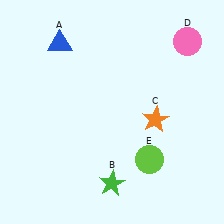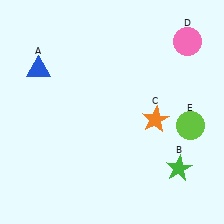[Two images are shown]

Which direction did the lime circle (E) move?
The lime circle (E) moved right.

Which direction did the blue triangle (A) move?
The blue triangle (A) moved down.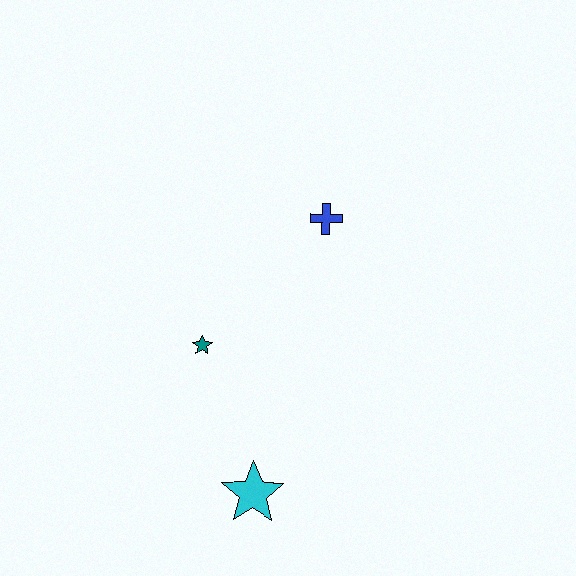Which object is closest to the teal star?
The cyan star is closest to the teal star.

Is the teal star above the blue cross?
No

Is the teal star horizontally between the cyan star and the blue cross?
No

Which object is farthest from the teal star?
The blue cross is farthest from the teal star.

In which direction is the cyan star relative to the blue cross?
The cyan star is below the blue cross.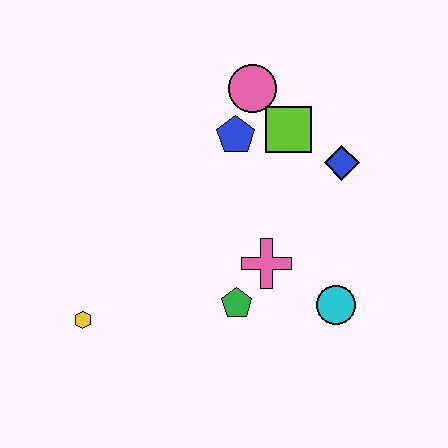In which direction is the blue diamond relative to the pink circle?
The blue diamond is to the right of the pink circle.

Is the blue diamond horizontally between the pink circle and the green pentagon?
No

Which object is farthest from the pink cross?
The yellow hexagon is farthest from the pink cross.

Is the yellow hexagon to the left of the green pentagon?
Yes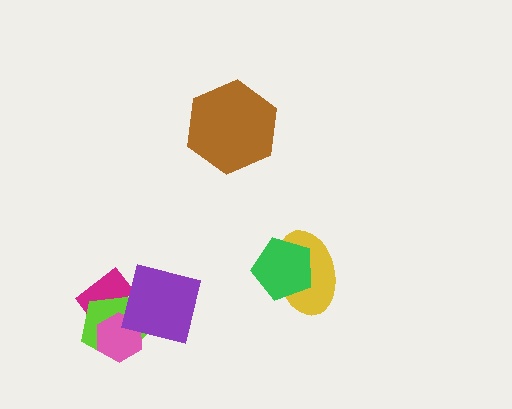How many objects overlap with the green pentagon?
1 object overlaps with the green pentagon.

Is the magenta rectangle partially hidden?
Yes, it is partially covered by another shape.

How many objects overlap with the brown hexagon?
0 objects overlap with the brown hexagon.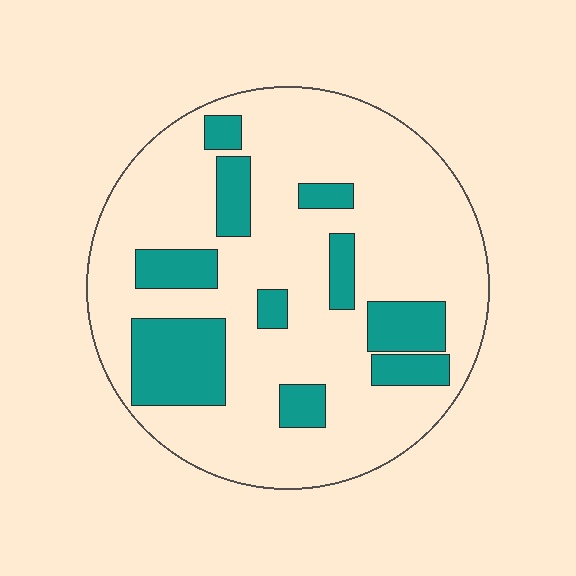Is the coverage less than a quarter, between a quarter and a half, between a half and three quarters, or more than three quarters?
Less than a quarter.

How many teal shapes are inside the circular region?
10.